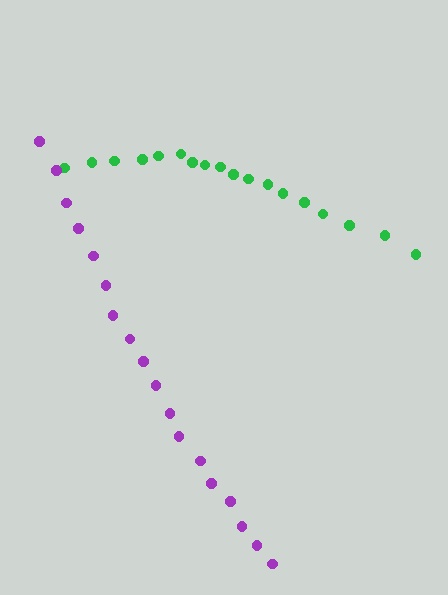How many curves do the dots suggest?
There are 2 distinct paths.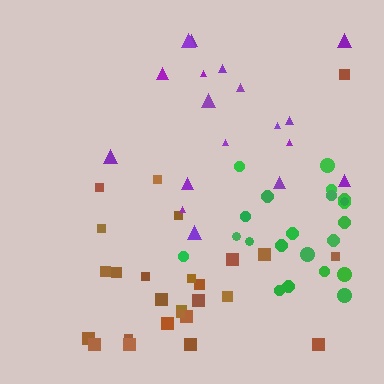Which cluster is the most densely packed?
Green.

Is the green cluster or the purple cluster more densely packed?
Green.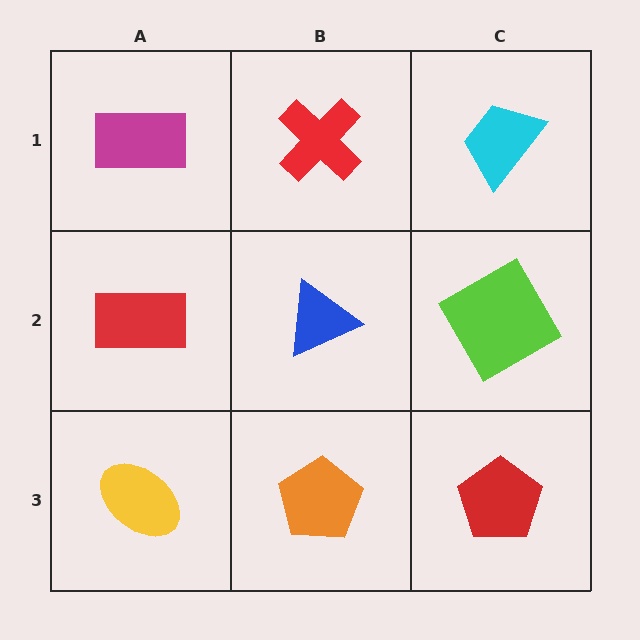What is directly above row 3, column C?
A lime diamond.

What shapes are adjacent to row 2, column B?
A red cross (row 1, column B), an orange pentagon (row 3, column B), a red rectangle (row 2, column A), a lime diamond (row 2, column C).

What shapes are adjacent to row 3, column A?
A red rectangle (row 2, column A), an orange pentagon (row 3, column B).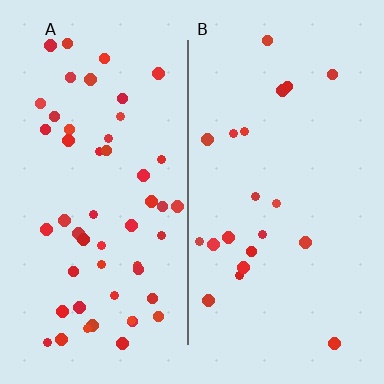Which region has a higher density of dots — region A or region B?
A (the left).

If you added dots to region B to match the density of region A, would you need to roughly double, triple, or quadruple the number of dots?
Approximately triple.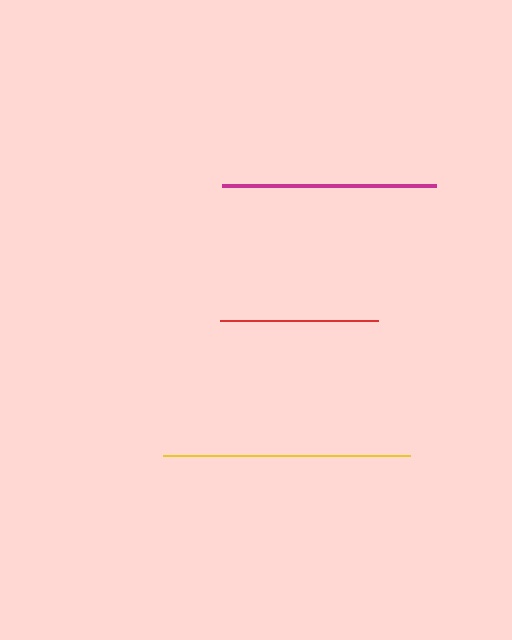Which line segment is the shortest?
The red line is the shortest at approximately 158 pixels.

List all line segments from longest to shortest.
From longest to shortest: yellow, magenta, red.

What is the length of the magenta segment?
The magenta segment is approximately 214 pixels long.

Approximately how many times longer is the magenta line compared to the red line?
The magenta line is approximately 1.4 times the length of the red line.